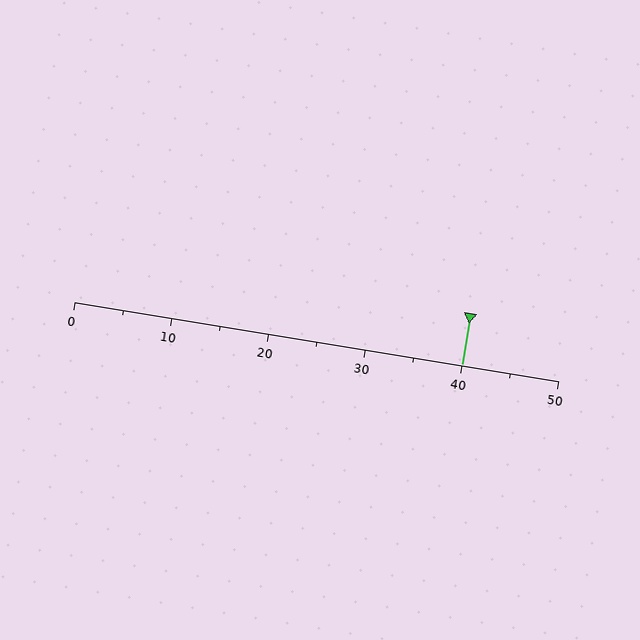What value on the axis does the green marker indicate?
The marker indicates approximately 40.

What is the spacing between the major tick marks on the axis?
The major ticks are spaced 10 apart.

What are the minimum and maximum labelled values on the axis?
The axis runs from 0 to 50.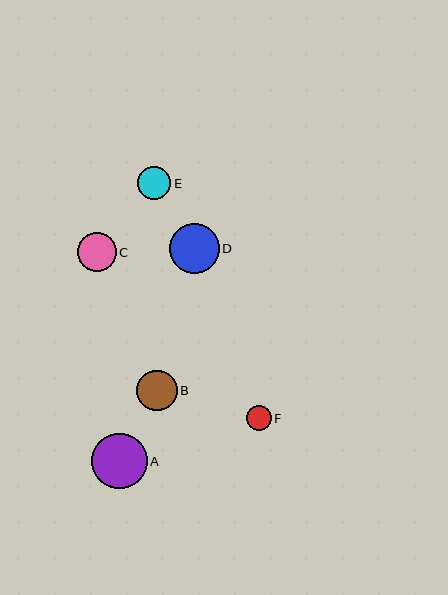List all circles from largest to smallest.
From largest to smallest: A, D, B, C, E, F.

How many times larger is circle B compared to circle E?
Circle B is approximately 1.2 times the size of circle E.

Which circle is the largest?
Circle A is the largest with a size of approximately 55 pixels.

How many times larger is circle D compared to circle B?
Circle D is approximately 1.2 times the size of circle B.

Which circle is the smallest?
Circle F is the smallest with a size of approximately 25 pixels.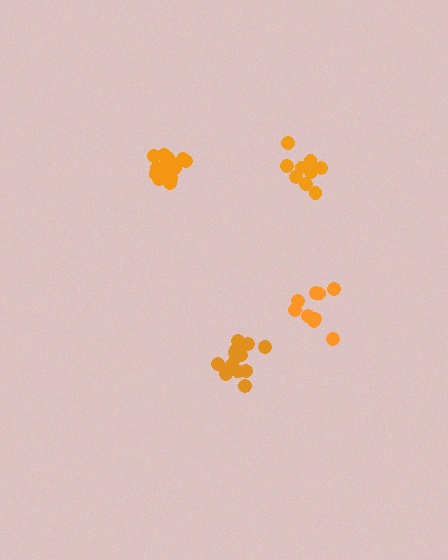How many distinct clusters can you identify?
There are 4 distinct clusters.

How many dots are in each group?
Group 1: 14 dots, Group 2: 9 dots, Group 3: 9 dots, Group 4: 14 dots (46 total).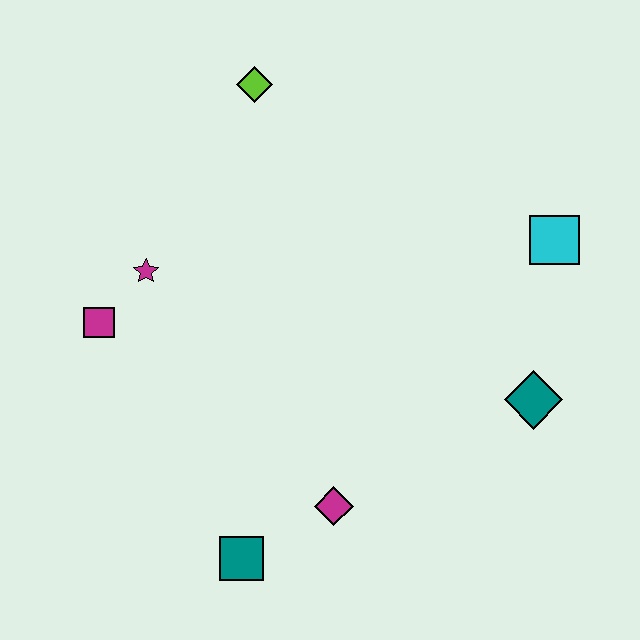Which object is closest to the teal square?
The magenta diamond is closest to the teal square.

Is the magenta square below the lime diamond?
Yes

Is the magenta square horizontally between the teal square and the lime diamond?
No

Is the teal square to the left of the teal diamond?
Yes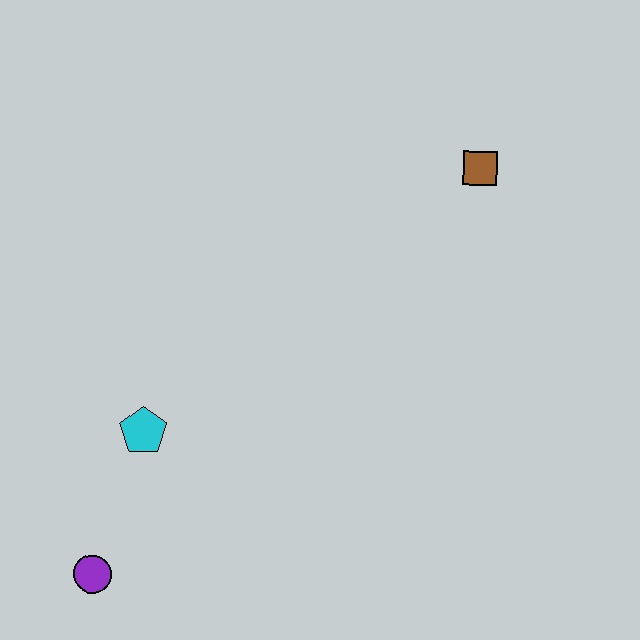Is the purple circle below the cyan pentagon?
Yes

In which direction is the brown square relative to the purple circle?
The brown square is above the purple circle.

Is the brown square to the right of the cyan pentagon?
Yes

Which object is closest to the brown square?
The cyan pentagon is closest to the brown square.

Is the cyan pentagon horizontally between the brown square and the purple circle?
Yes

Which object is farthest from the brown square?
The purple circle is farthest from the brown square.